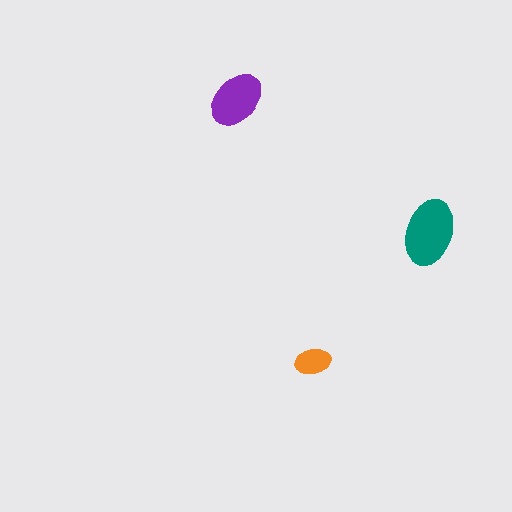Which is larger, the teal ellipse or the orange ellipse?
The teal one.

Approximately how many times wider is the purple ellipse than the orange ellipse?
About 1.5 times wider.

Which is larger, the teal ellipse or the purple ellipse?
The teal one.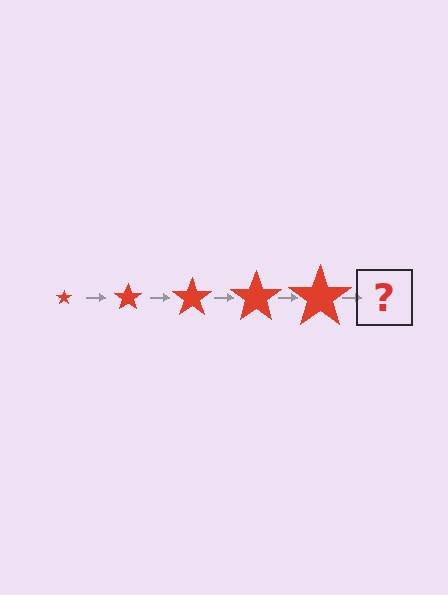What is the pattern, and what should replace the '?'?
The pattern is that the star gets progressively larger each step. The '?' should be a red star, larger than the previous one.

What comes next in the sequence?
The next element should be a red star, larger than the previous one.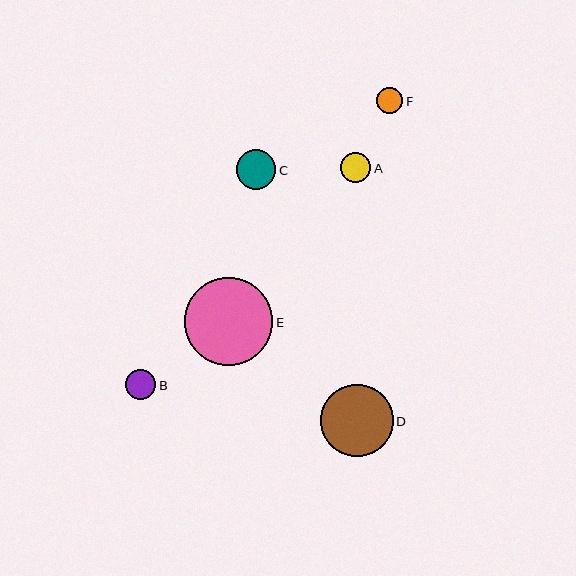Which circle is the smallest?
Circle F is the smallest with a size of approximately 26 pixels.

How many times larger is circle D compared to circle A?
Circle D is approximately 2.4 times the size of circle A.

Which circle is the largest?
Circle E is the largest with a size of approximately 88 pixels.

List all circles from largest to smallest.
From largest to smallest: E, D, C, A, B, F.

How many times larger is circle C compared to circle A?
Circle C is approximately 1.3 times the size of circle A.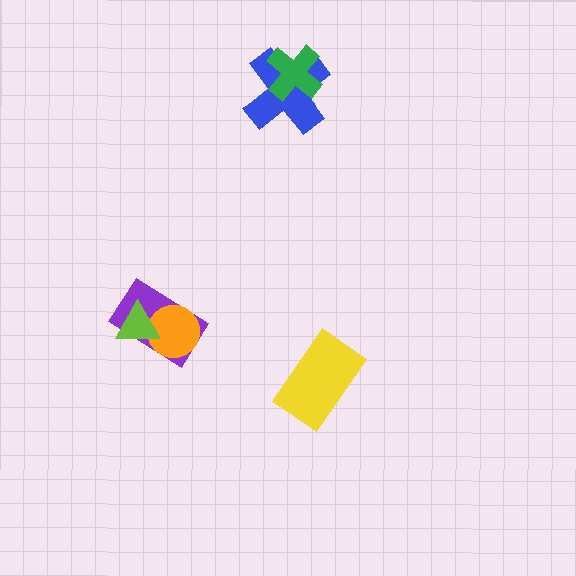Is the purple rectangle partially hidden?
Yes, it is partially covered by another shape.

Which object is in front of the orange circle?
The lime triangle is in front of the orange circle.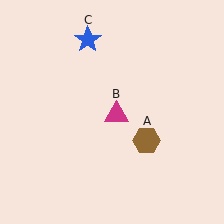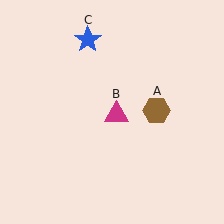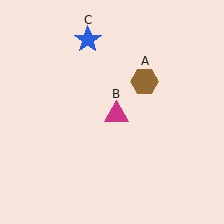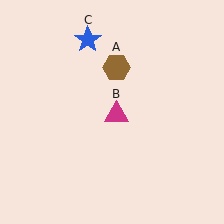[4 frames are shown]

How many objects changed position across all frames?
1 object changed position: brown hexagon (object A).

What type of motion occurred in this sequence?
The brown hexagon (object A) rotated counterclockwise around the center of the scene.